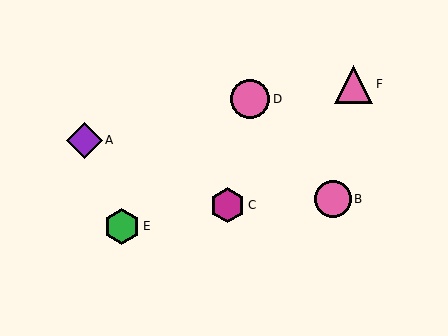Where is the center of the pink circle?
The center of the pink circle is at (250, 99).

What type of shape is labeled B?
Shape B is a pink circle.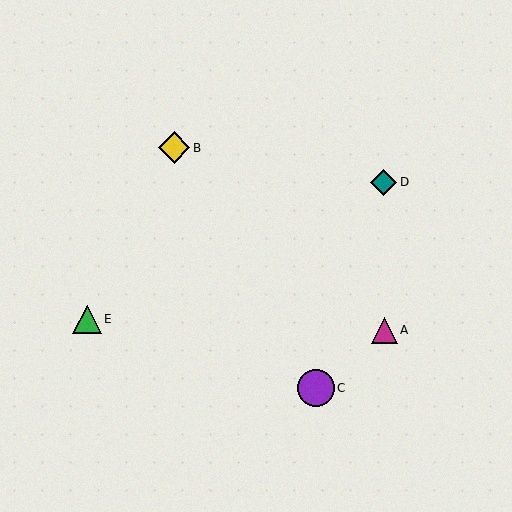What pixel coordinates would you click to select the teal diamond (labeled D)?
Click at (384, 182) to select the teal diamond D.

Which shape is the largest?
The purple circle (labeled C) is the largest.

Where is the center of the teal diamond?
The center of the teal diamond is at (384, 182).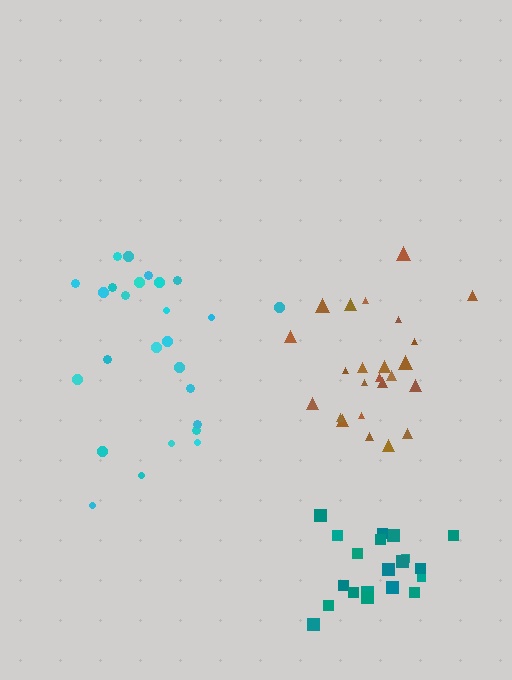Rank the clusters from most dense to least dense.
brown, teal, cyan.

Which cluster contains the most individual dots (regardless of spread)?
Cyan (26).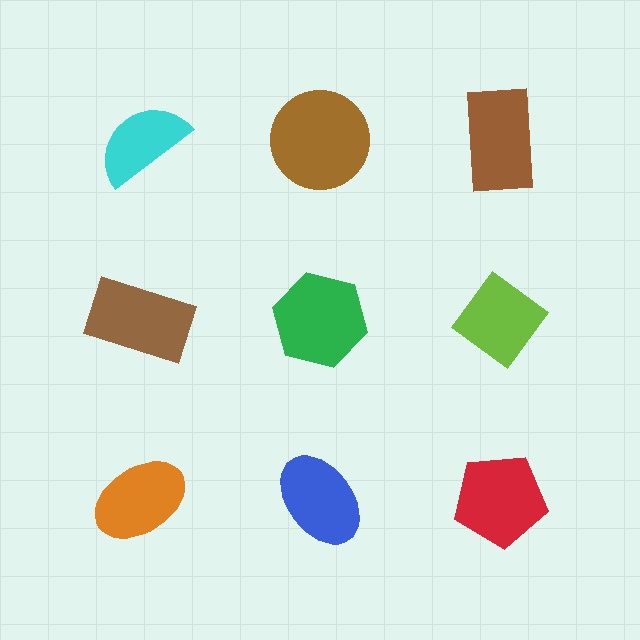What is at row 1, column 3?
A brown rectangle.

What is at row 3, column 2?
A blue ellipse.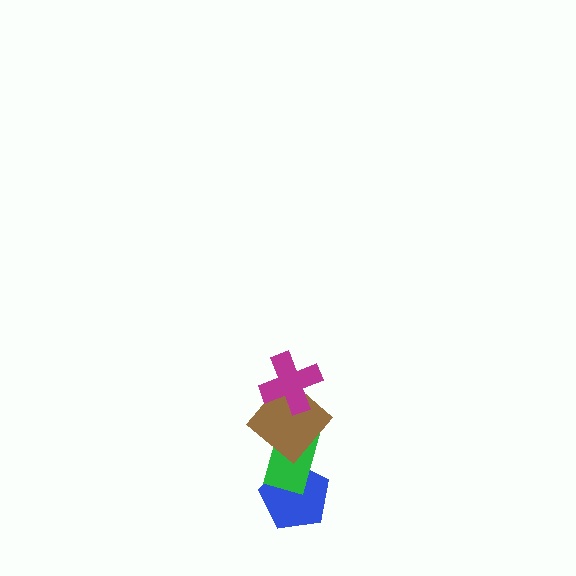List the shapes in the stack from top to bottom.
From top to bottom: the magenta cross, the brown diamond, the green rectangle, the blue pentagon.